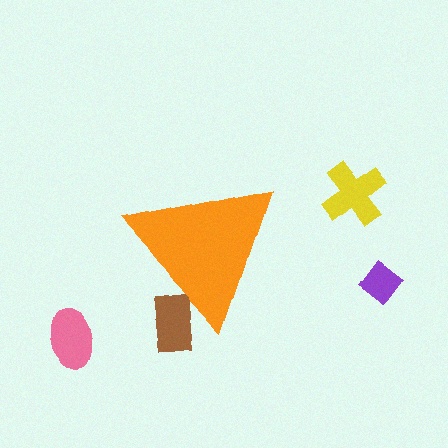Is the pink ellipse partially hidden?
No, the pink ellipse is fully visible.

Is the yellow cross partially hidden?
No, the yellow cross is fully visible.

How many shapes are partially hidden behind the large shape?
1 shape is partially hidden.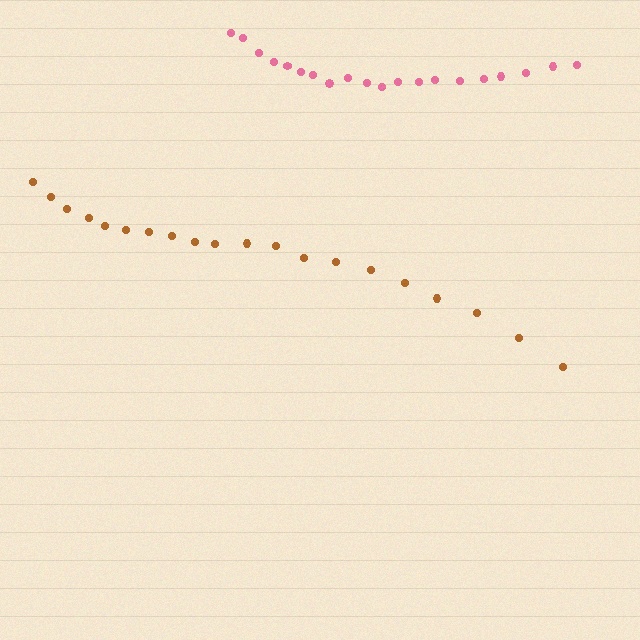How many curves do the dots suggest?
There are 2 distinct paths.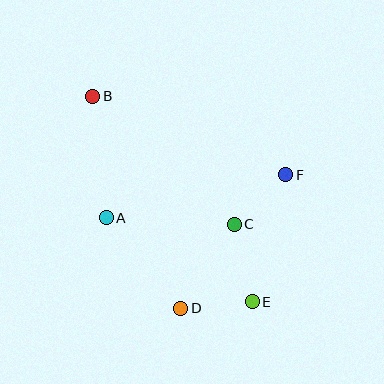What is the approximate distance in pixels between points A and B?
The distance between A and B is approximately 122 pixels.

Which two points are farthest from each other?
Points B and E are farthest from each other.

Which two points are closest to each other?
Points C and F are closest to each other.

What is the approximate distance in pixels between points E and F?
The distance between E and F is approximately 131 pixels.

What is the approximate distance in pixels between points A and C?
The distance between A and C is approximately 128 pixels.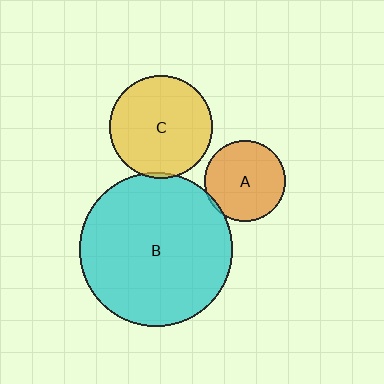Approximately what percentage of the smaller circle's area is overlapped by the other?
Approximately 5%.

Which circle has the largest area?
Circle B (cyan).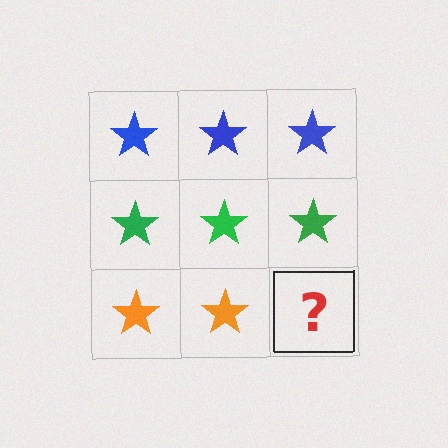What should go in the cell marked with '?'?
The missing cell should contain an orange star.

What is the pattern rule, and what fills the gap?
The rule is that each row has a consistent color. The gap should be filled with an orange star.